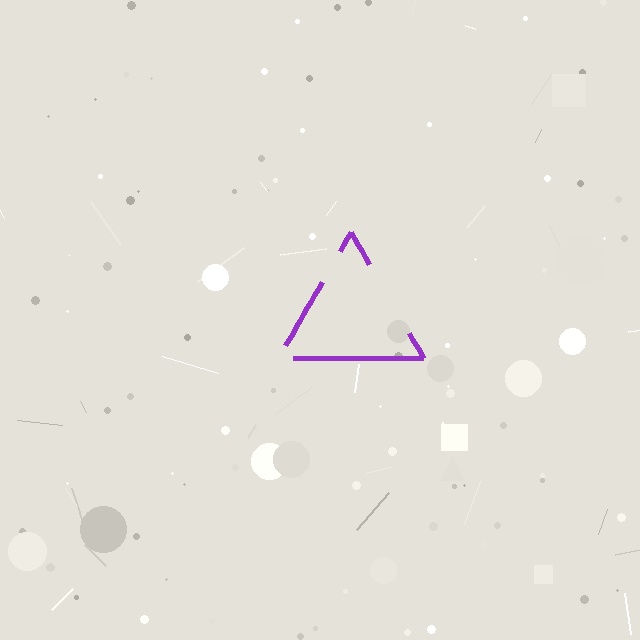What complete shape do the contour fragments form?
The contour fragments form a triangle.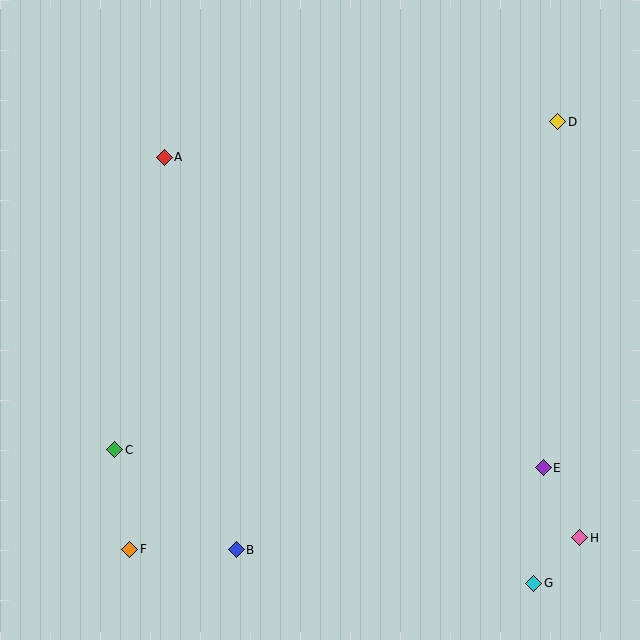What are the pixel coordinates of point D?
Point D is at (558, 122).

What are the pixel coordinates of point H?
Point H is at (580, 538).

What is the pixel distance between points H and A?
The distance between H and A is 563 pixels.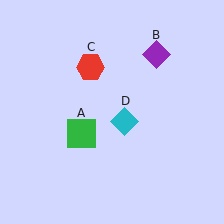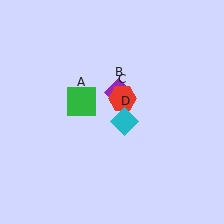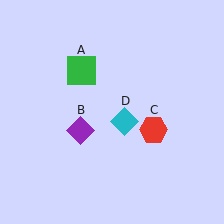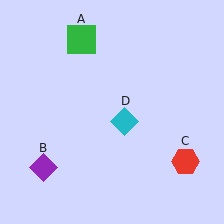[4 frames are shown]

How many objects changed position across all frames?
3 objects changed position: green square (object A), purple diamond (object B), red hexagon (object C).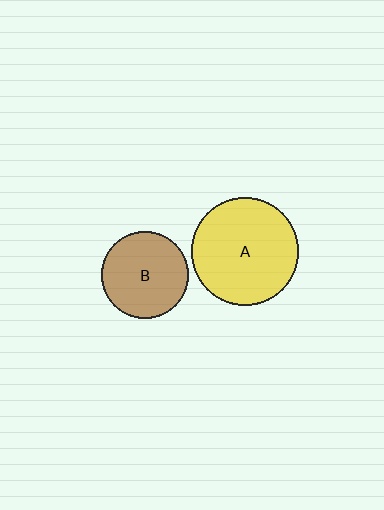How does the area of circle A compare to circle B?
Approximately 1.5 times.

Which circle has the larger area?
Circle A (yellow).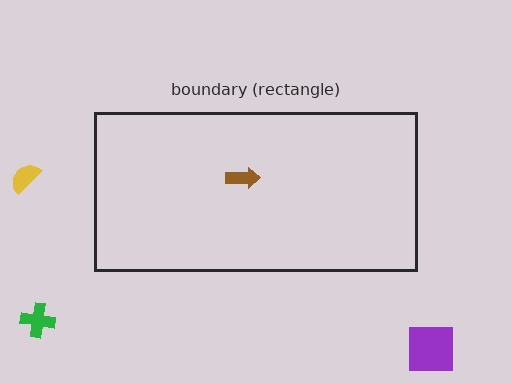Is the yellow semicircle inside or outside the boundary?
Outside.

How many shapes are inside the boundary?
1 inside, 3 outside.